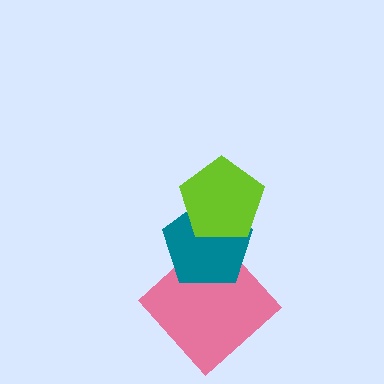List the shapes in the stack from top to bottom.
From top to bottom: the lime pentagon, the teal pentagon, the pink diamond.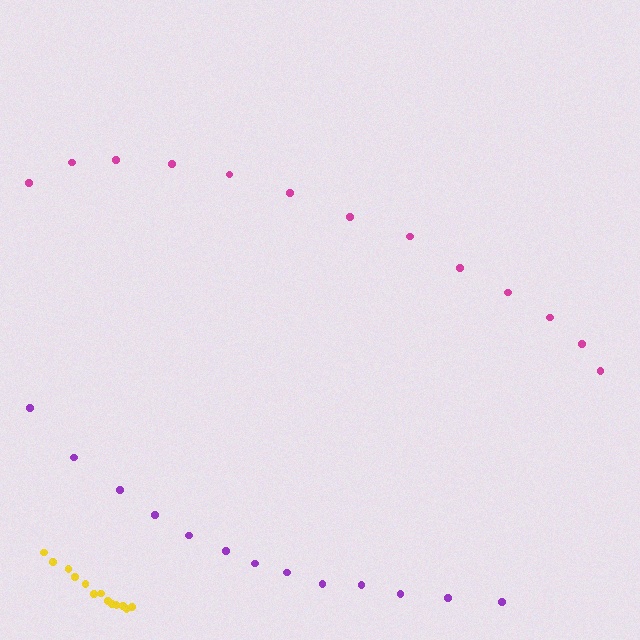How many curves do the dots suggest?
There are 3 distinct paths.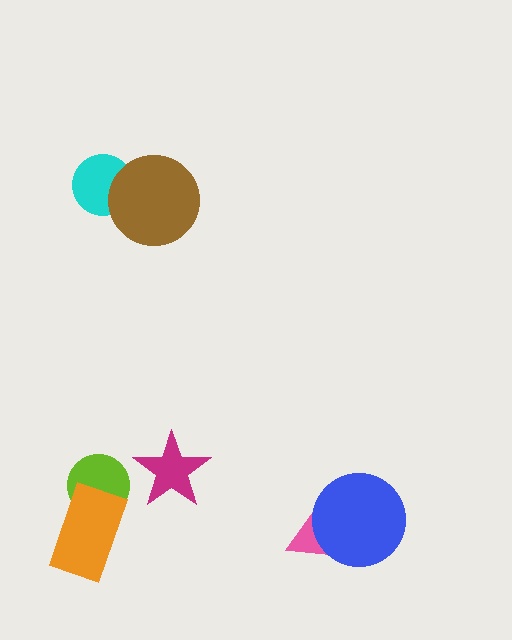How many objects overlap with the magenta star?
0 objects overlap with the magenta star.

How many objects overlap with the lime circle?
1 object overlaps with the lime circle.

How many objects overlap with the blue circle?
1 object overlaps with the blue circle.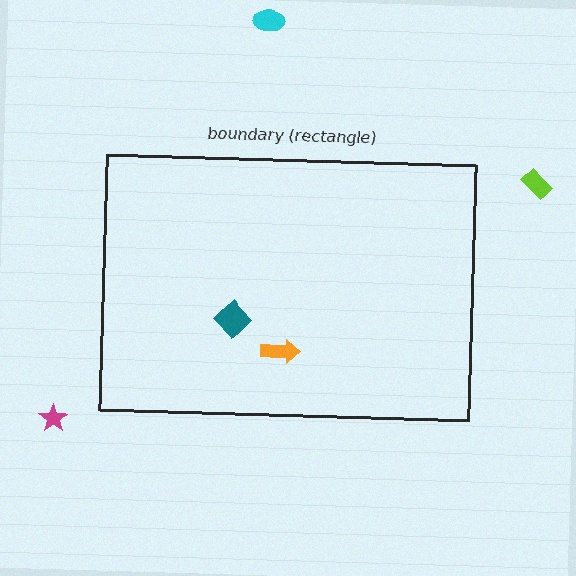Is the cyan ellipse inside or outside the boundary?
Outside.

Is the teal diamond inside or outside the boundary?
Inside.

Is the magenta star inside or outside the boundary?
Outside.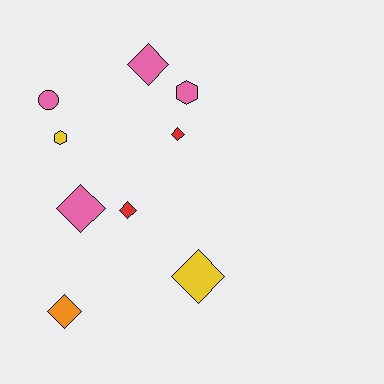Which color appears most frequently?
Pink, with 4 objects.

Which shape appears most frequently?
Diamond, with 6 objects.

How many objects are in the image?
There are 9 objects.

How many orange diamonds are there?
There is 1 orange diamond.